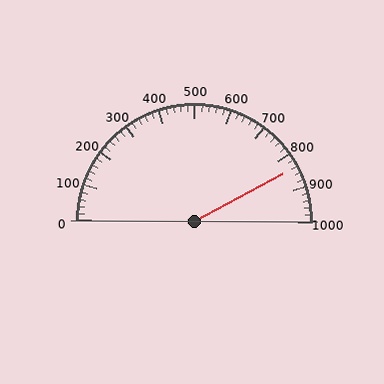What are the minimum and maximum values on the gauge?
The gauge ranges from 0 to 1000.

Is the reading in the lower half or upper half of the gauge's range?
The reading is in the upper half of the range (0 to 1000).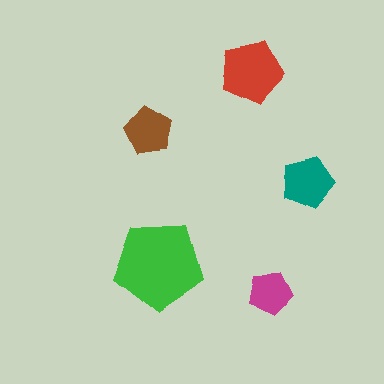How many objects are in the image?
There are 5 objects in the image.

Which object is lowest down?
The magenta pentagon is bottommost.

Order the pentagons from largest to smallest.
the green one, the red one, the teal one, the brown one, the magenta one.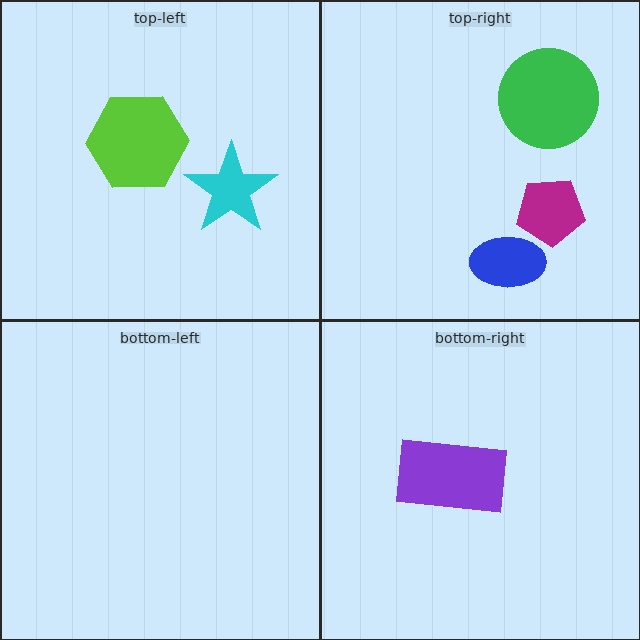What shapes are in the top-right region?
The blue ellipse, the magenta pentagon, the green circle.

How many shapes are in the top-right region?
3.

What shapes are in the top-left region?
The cyan star, the lime hexagon.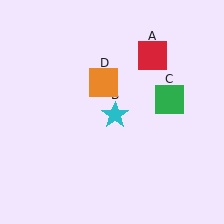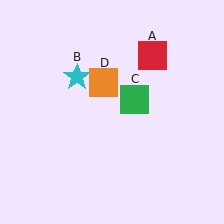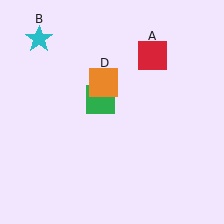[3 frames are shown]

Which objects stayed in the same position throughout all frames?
Red square (object A) and orange square (object D) remained stationary.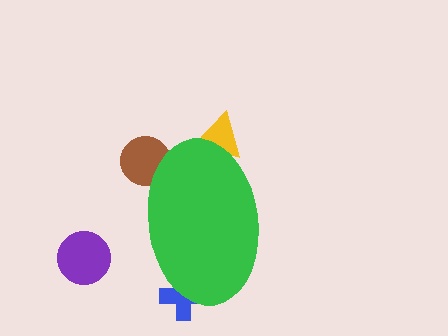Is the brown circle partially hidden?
Yes, the brown circle is partially hidden behind the green ellipse.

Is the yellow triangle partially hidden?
Yes, the yellow triangle is partially hidden behind the green ellipse.